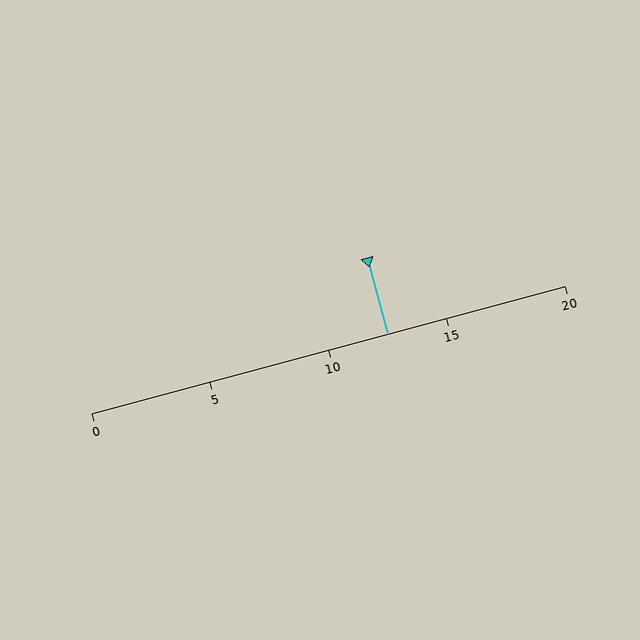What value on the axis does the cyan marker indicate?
The marker indicates approximately 12.5.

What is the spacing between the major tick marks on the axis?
The major ticks are spaced 5 apart.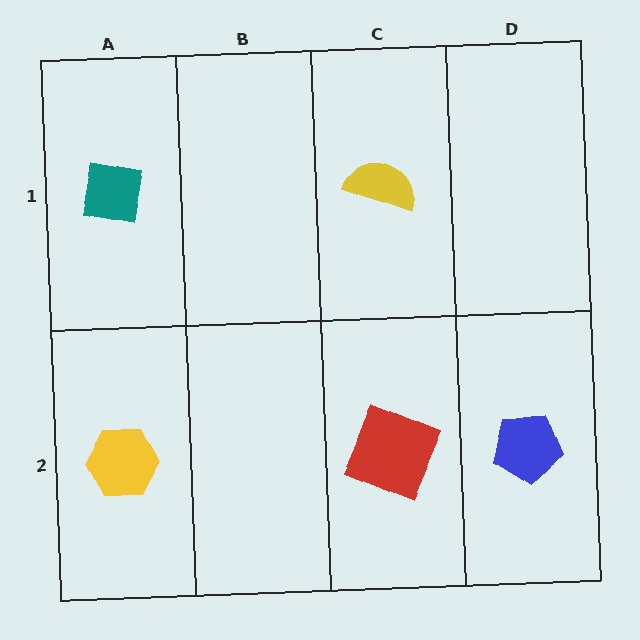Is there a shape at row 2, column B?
No, that cell is empty.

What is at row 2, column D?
A blue pentagon.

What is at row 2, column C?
A red square.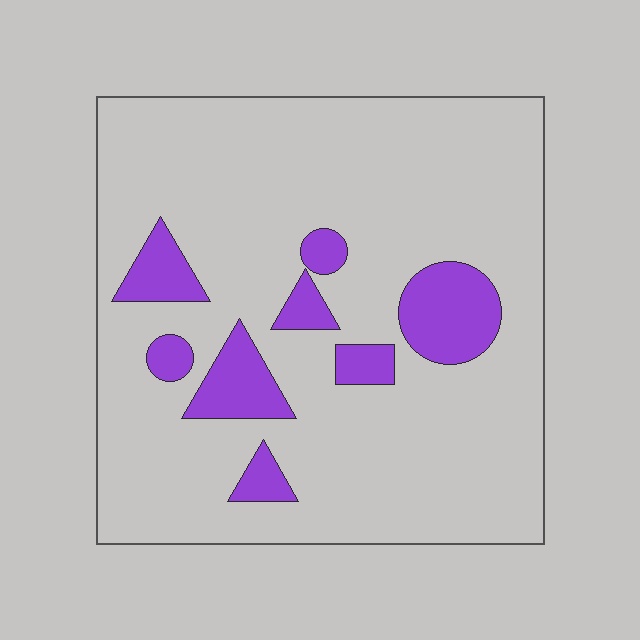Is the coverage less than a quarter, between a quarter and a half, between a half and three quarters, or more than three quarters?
Less than a quarter.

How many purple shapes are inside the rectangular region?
8.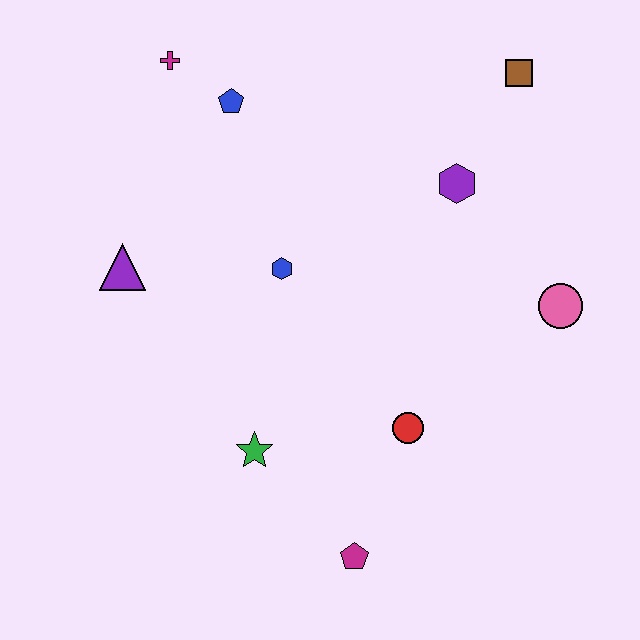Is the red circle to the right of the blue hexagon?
Yes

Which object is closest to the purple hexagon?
The brown square is closest to the purple hexagon.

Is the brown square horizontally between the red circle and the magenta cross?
No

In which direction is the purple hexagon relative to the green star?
The purple hexagon is above the green star.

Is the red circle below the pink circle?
Yes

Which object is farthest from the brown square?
The magenta pentagon is farthest from the brown square.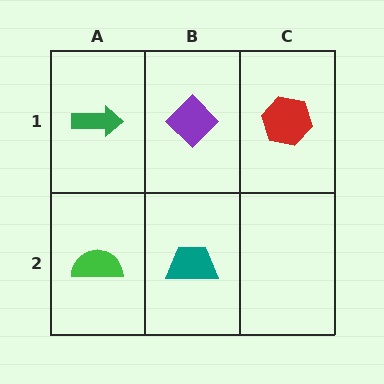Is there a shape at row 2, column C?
No, that cell is empty.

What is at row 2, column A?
A green semicircle.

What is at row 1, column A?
A green arrow.